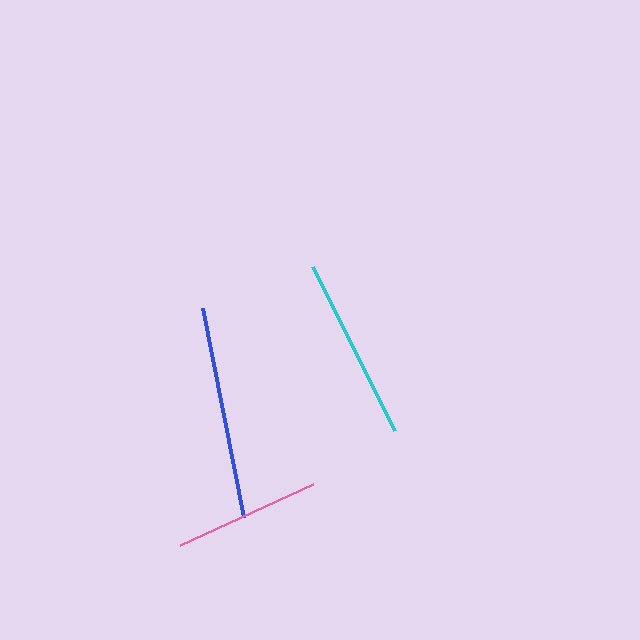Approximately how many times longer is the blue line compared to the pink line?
The blue line is approximately 1.5 times the length of the pink line.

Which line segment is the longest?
The blue line is the longest at approximately 213 pixels.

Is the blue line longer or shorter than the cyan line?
The blue line is longer than the cyan line.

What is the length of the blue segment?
The blue segment is approximately 213 pixels long.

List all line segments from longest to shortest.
From longest to shortest: blue, cyan, pink.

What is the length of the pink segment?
The pink segment is approximately 146 pixels long.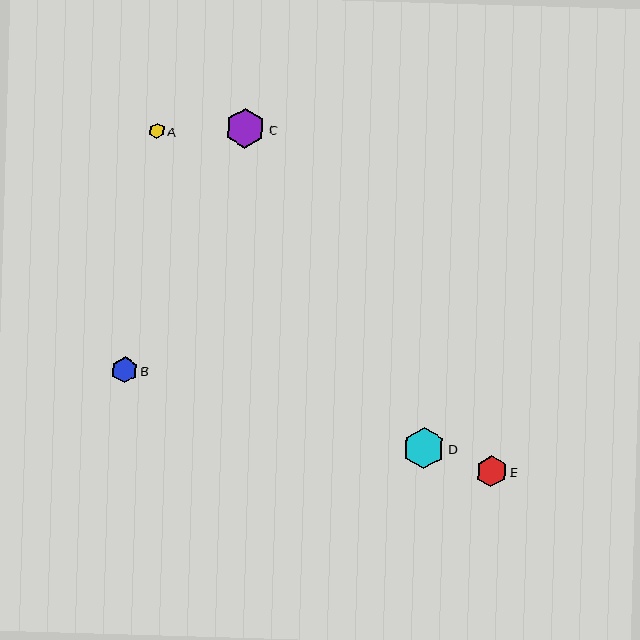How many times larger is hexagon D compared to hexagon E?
Hexagon D is approximately 1.3 times the size of hexagon E.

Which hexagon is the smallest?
Hexagon A is the smallest with a size of approximately 15 pixels.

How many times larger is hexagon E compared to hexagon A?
Hexagon E is approximately 2.1 times the size of hexagon A.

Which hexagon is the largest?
Hexagon D is the largest with a size of approximately 41 pixels.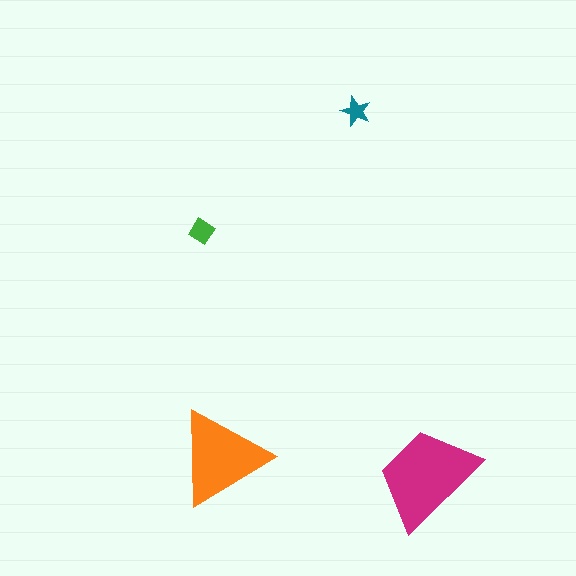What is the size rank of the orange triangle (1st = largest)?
2nd.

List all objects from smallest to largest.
The teal star, the green diamond, the orange triangle, the magenta trapezoid.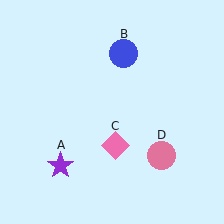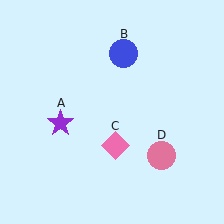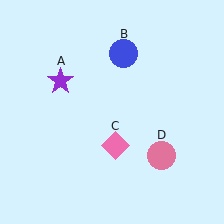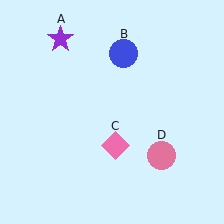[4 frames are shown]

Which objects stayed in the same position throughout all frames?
Blue circle (object B) and pink diamond (object C) and pink circle (object D) remained stationary.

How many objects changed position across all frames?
1 object changed position: purple star (object A).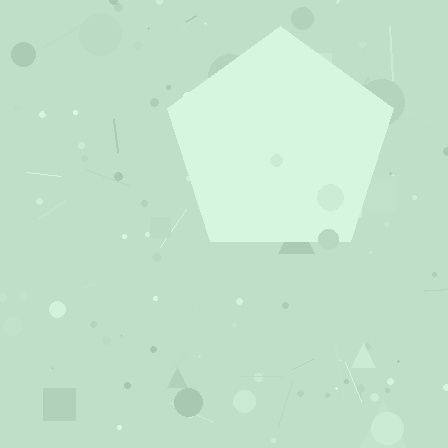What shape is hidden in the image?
A pentagon is hidden in the image.